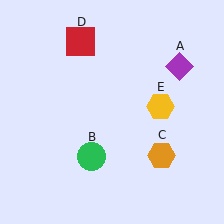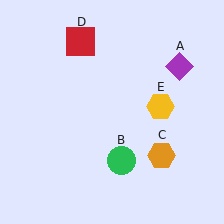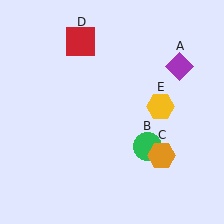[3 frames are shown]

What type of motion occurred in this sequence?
The green circle (object B) rotated counterclockwise around the center of the scene.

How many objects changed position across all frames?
1 object changed position: green circle (object B).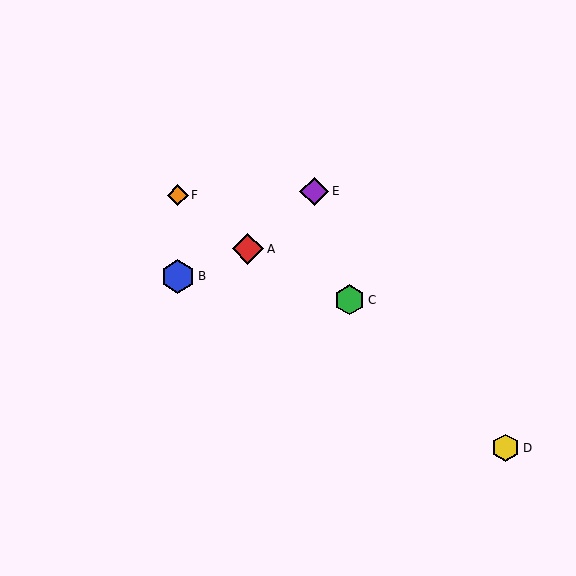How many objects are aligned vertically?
2 objects (B, F) are aligned vertically.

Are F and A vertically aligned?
No, F is at x≈178 and A is at x≈248.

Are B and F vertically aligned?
Yes, both are at x≈178.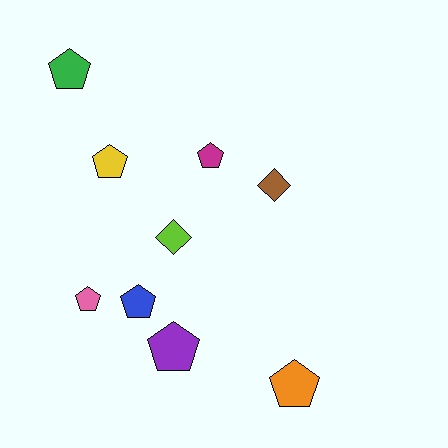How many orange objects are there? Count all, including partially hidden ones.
There is 1 orange object.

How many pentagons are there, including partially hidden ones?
There are 7 pentagons.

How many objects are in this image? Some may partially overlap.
There are 9 objects.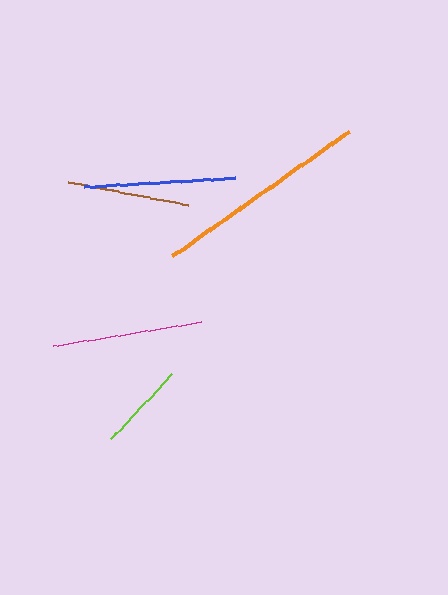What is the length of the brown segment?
The brown segment is approximately 122 pixels long.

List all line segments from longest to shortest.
From longest to shortest: orange, blue, magenta, brown, lime.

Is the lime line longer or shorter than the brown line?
The brown line is longer than the lime line.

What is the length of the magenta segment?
The magenta segment is approximately 150 pixels long.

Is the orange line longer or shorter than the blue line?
The orange line is longer than the blue line.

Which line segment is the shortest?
The lime line is the shortest at approximately 89 pixels.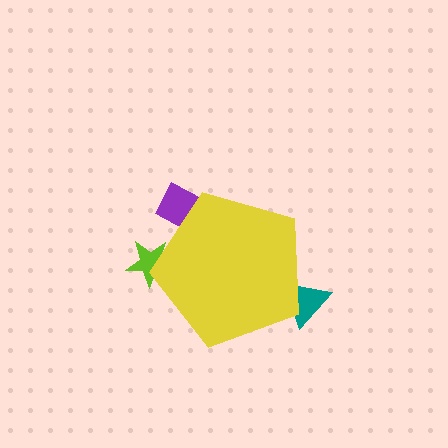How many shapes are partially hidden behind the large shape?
3 shapes are partially hidden.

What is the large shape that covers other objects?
A yellow pentagon.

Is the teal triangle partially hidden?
Yes, the teal triangle is partially hidden behind the yellow pentagon.